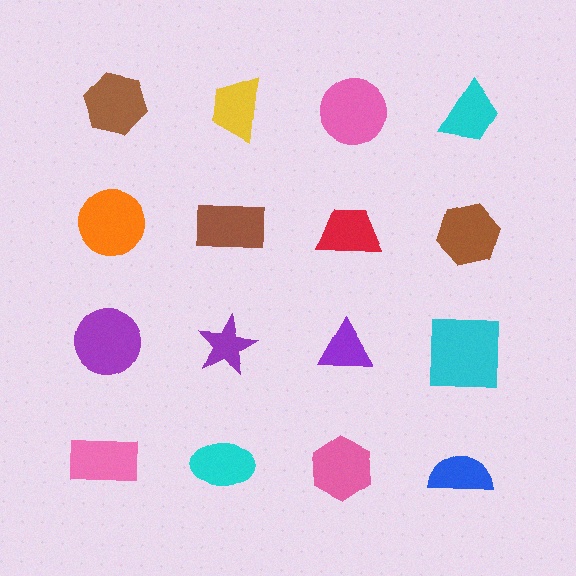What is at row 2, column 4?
A brown hexagon.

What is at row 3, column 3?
A purple triangle.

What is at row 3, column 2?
A purple star.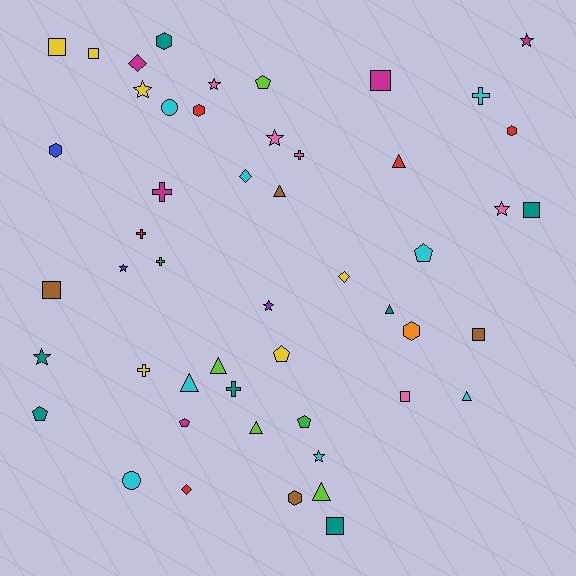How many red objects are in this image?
There are 5 red objects.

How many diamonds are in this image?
There are 4 diamonds.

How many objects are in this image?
There are 50 objects.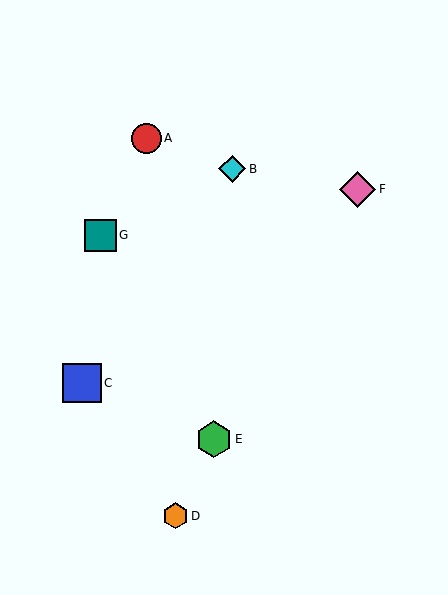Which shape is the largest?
The blue square (labeled C) is the largest.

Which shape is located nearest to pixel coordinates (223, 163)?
The cyan diamond (labeled B) at (232, 169) is nearest to that location.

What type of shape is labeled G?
Shape G is a teal square.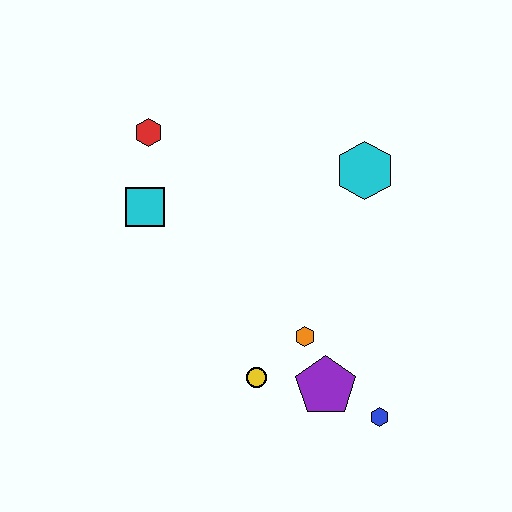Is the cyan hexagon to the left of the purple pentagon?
No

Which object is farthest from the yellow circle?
The red hexagon is farthest from the yellow circle.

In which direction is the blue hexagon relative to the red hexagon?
The blue hexagon is below the red hexagon.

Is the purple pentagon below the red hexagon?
Yes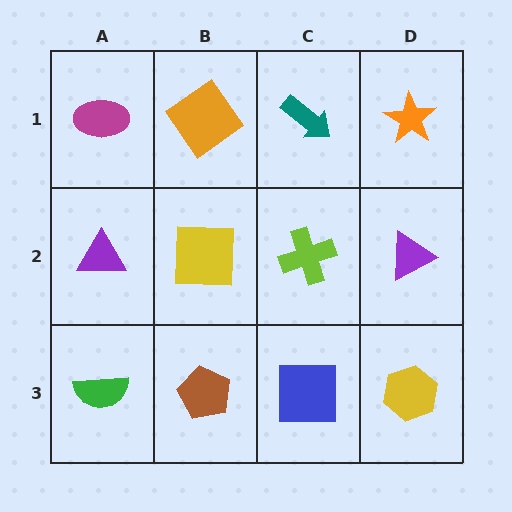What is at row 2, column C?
A lime cross.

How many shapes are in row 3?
4 shapes.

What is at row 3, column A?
A green semicircle.